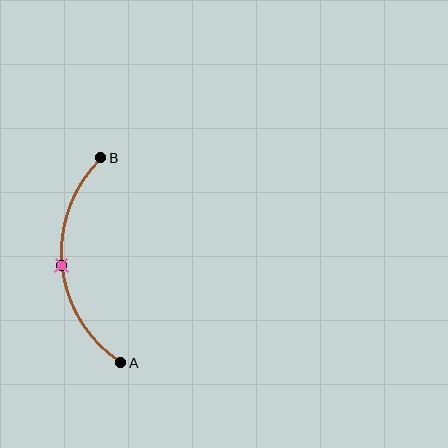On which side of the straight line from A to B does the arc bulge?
The arc bulges to the left of the straight line connecting A and B.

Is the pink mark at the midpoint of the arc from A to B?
Yes. The pink mark lies on the arc at equal arc-length from both A and B — it is the arc midpoint.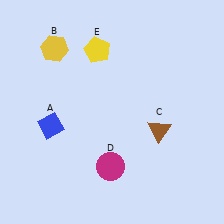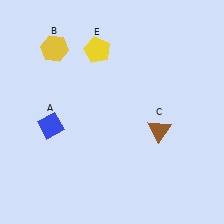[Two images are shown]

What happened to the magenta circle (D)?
The magenta circle (D) was removed in Image 2. It was in the bottom-left area of Image 1.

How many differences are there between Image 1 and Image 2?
There is 1 difference between the two images.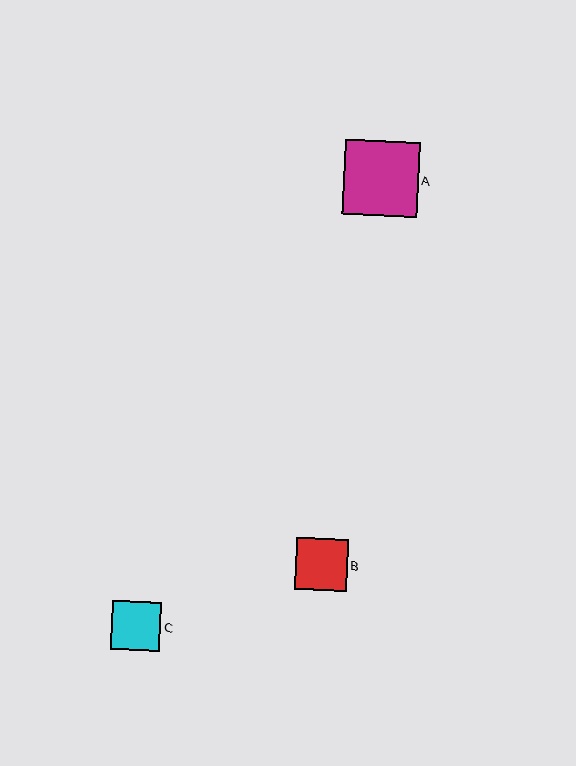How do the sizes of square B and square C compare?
Square B and square C are approximately the same size.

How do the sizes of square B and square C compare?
Square B and square C are approximately the same size.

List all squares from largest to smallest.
From largest to smallest: A, B, C.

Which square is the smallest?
Square C is the smallest with a size of approximately 50 pixels.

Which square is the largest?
Square A is the largest with a size of approximately 75 pixels.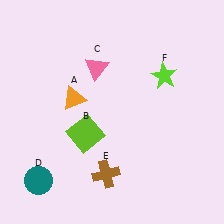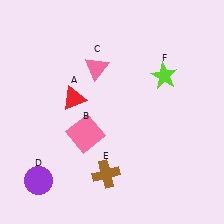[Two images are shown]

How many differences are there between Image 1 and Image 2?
There are 3 differences between the two images.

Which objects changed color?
A changed from orange to red. B changed from lime to pink. D changed from teal to purple.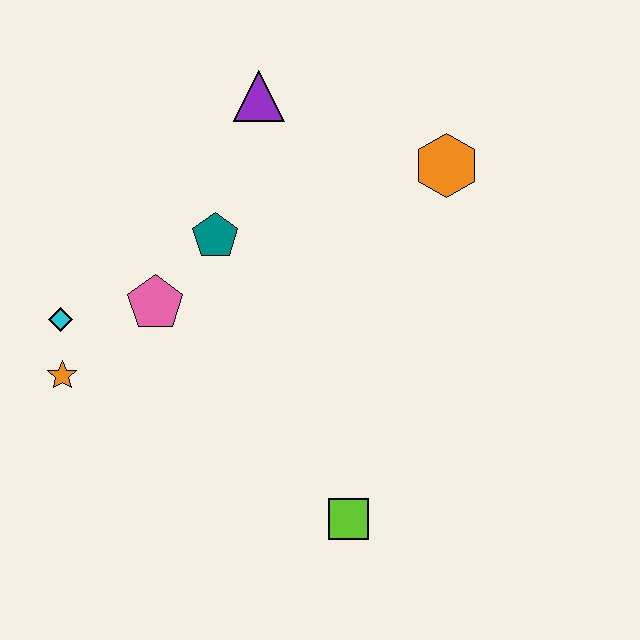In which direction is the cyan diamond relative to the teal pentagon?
The cyan diamond is to the left of the teal pentagon.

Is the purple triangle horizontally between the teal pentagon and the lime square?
Yes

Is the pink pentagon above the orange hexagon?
No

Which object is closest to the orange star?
The cyan diamond is closest to the orange star.